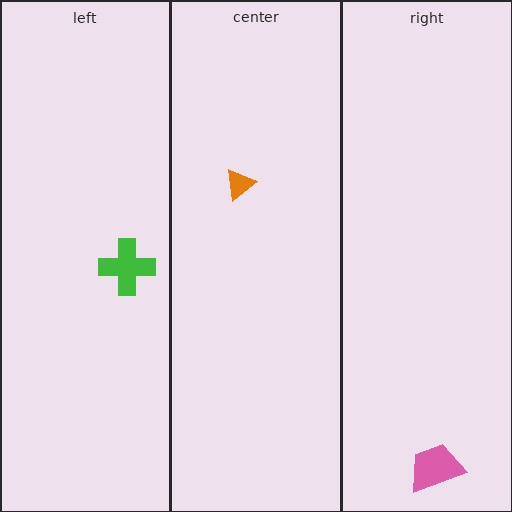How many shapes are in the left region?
1.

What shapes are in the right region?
The pink trapezoid.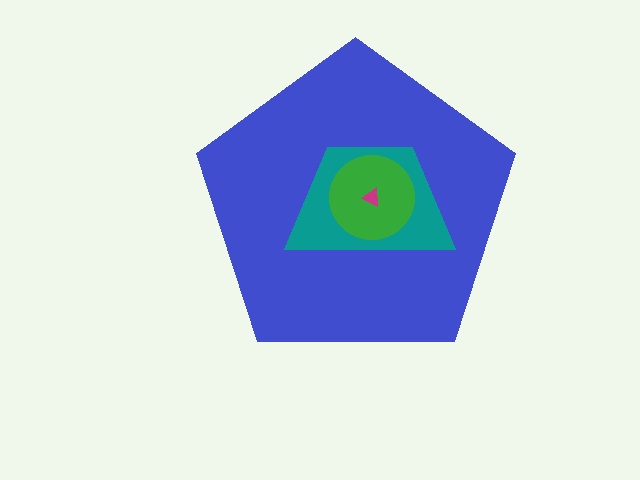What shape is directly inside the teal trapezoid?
The green circle.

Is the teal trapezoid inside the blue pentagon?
Yes.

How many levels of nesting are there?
4.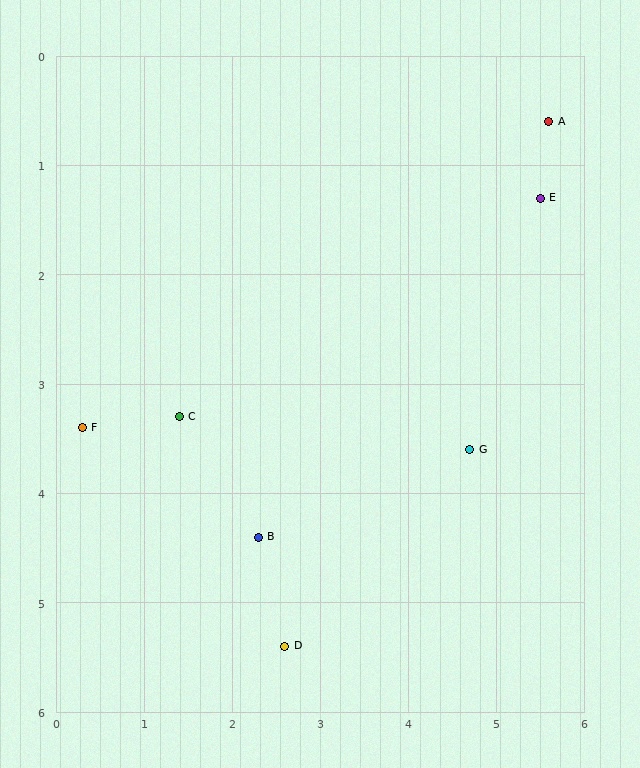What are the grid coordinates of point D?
Point D is at approximately (2.6, 5.4).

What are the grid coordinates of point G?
Point G is at approximately (4.7, 3.6).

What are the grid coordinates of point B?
Point B is at approximately (2.3, 4.4).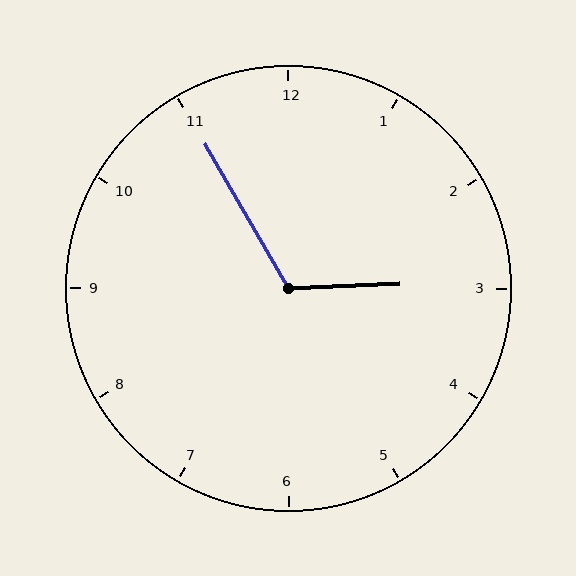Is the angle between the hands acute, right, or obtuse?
It is obtuse.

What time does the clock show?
2:55.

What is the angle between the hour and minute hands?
Approximately 118 degrees.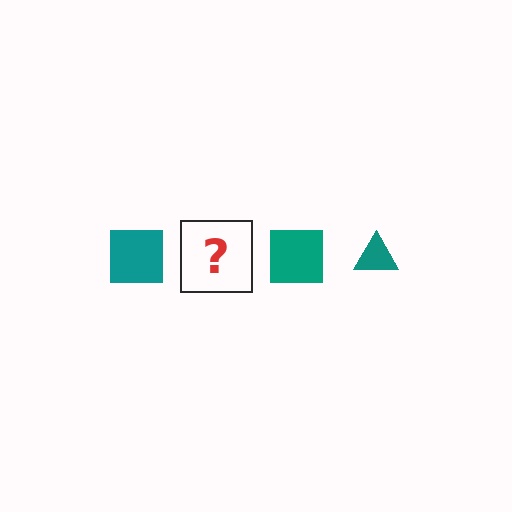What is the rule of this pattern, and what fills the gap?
The rule is that the pattern cycles through square, triangle shapes in teal. The gap should be filled with a teal triangle.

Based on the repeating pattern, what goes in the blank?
The blank should be a teal triangle.